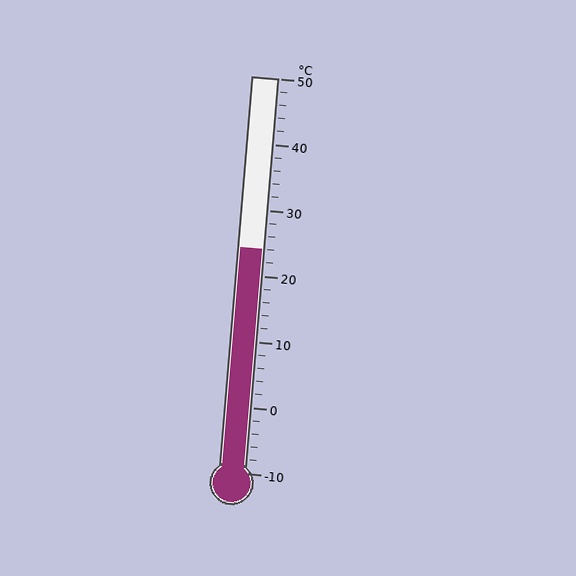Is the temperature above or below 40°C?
The temperature is below 40°C.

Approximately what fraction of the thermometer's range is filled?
The thermometer is filled to approximately 55% of its range.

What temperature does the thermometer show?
The thermometer shows approximately 24°C.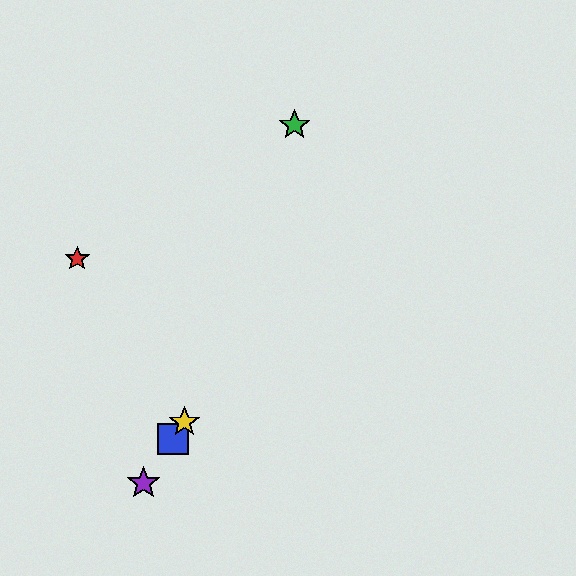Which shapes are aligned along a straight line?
The blue square, the yellow star, the purple star are aligned along a straight line.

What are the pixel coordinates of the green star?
The green star is at (294, 125).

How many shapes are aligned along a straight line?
3 shapes (the blue square, the yellow star, the purple star) are aligned along a straight line.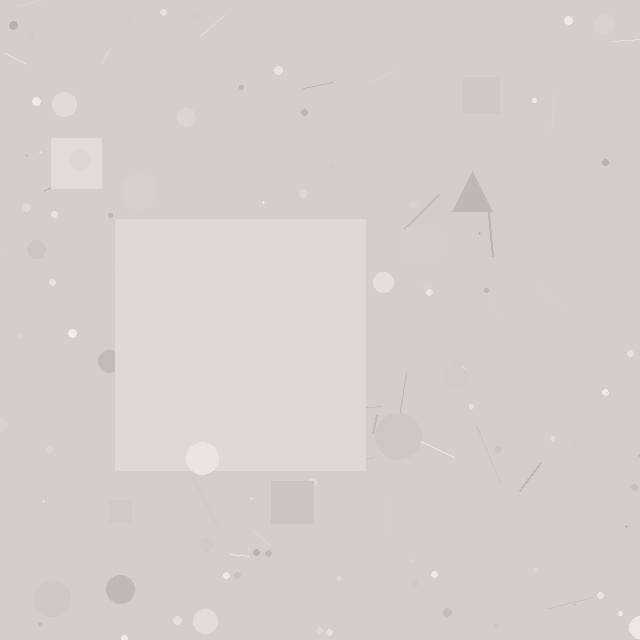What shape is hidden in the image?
A square is hidden in the image.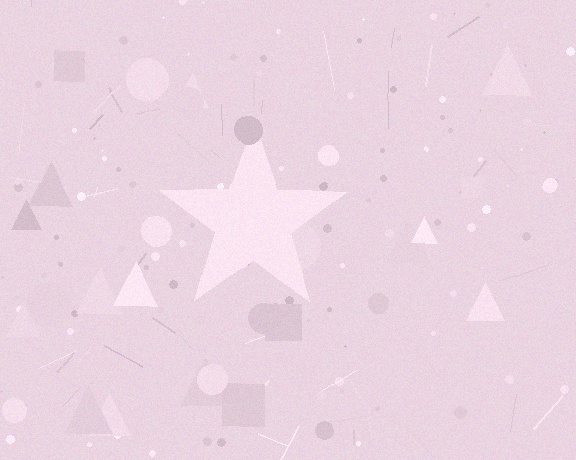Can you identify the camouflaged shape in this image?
The camouflaged shape is a star.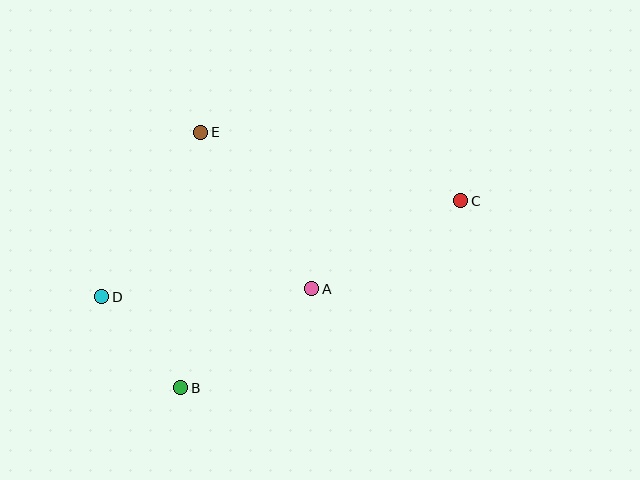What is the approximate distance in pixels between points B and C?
The distance between B and C is approximately 337 pixels.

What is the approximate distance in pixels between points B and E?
The distance between B and E is approximately 256 pixels.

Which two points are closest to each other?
Points B and D are closest to each other.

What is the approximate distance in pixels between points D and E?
The distance between D and E is approximately 192 pixels.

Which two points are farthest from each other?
Points C and D are farthest from each other.